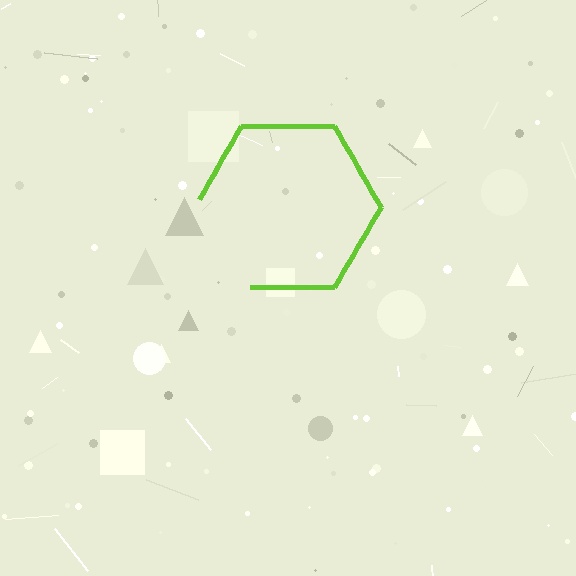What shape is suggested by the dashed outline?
The dashed outline suggests a hexagon.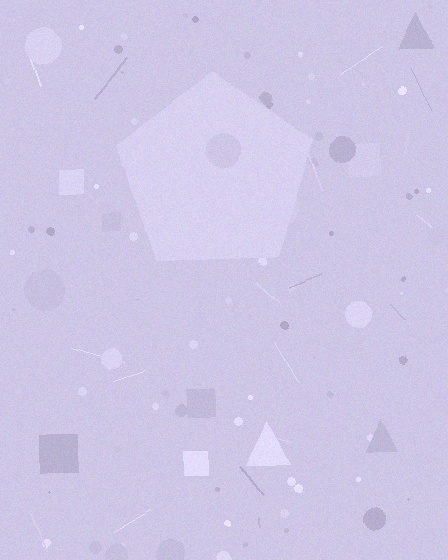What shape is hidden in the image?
A pentagon is hidden in the image.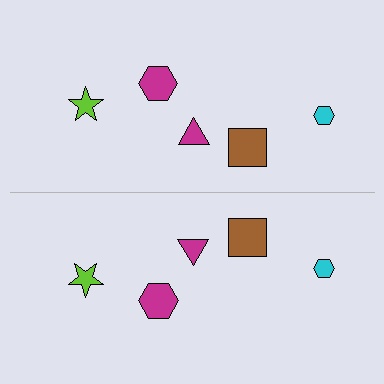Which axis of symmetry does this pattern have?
The pattern has a horizontal axis of symmetry running through the center of the image.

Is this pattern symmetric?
Yes, this pattern has bilateral (reflection) symmetry.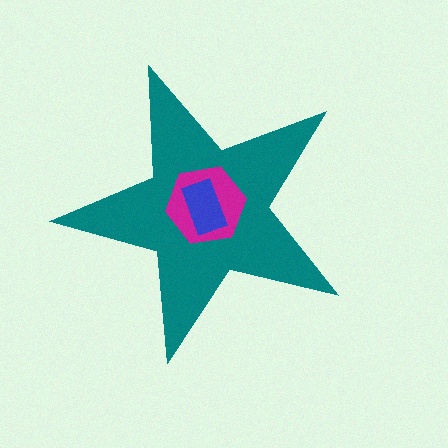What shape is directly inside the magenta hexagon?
The blue rectangle.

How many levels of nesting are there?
3.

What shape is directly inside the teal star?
The magenta hexagon.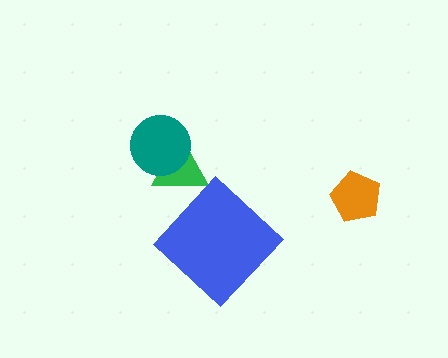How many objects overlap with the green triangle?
1 object overlaps with the green triangle.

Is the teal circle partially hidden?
No, no other shape covers it.